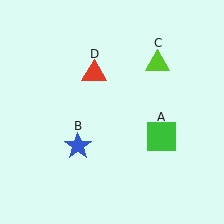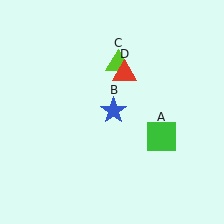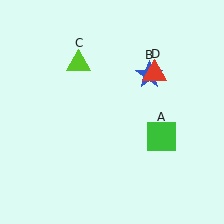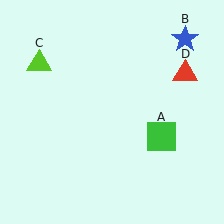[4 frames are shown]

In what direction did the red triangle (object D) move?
The red triangle (object D) moved right.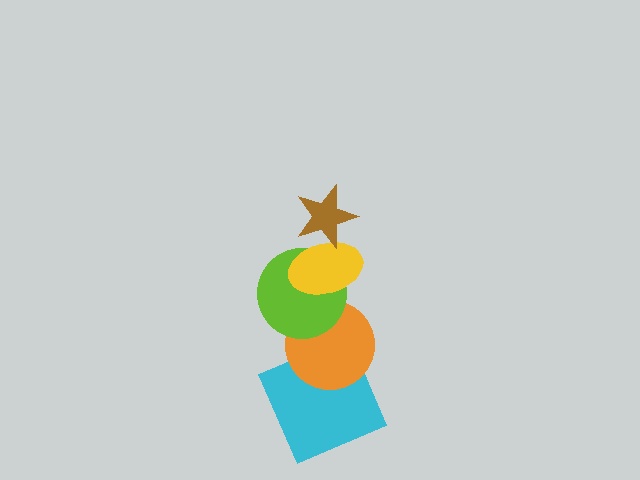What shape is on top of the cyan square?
The orange circle is on top of the cyan square.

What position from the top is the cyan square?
The cyan square is 5th from the top.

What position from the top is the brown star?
The brown star is 1st from the top.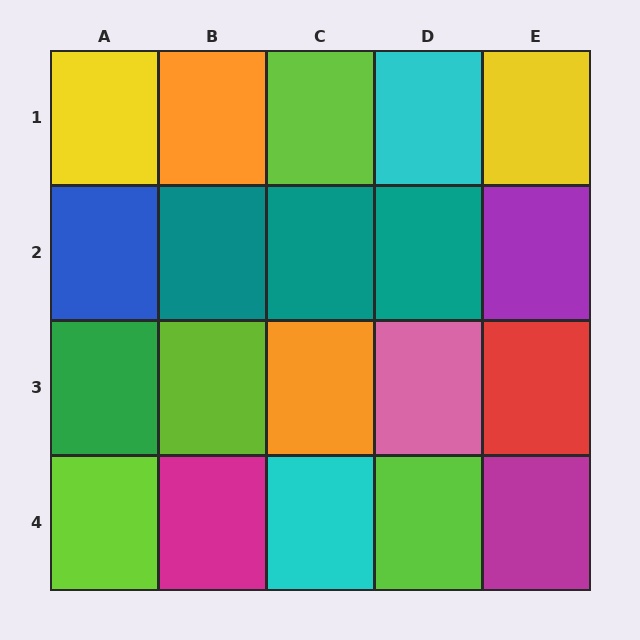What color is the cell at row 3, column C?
Orange.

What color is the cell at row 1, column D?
Cyan.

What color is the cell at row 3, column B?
Lime.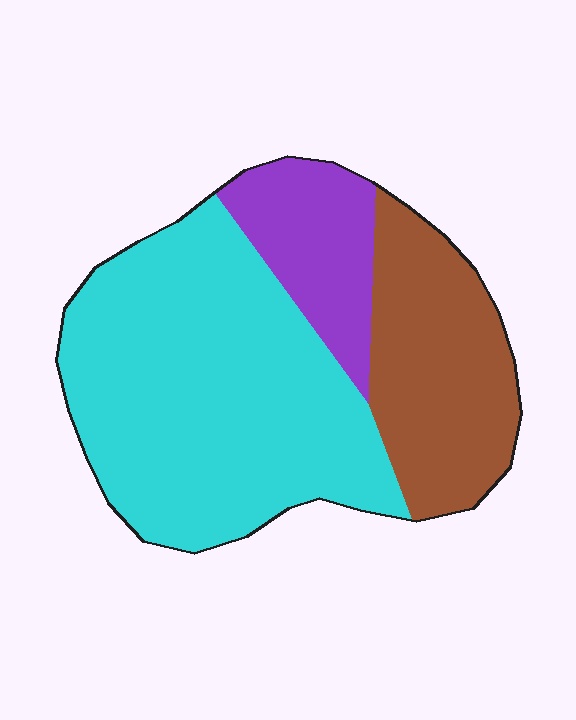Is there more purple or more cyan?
Cyan.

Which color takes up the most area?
Cyan, at roughly 60%.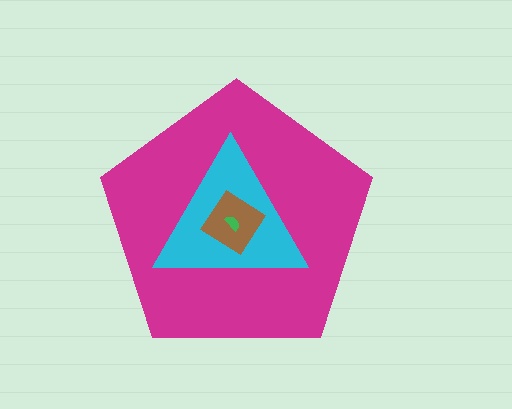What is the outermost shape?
The magenta pentagon.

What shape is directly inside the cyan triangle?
The brown diamond.